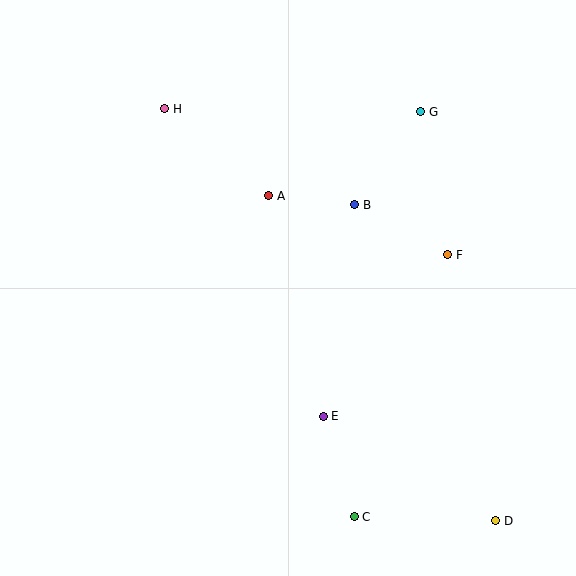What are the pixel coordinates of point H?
Point H is at (165, 109).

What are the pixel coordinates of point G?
Point G is at (421, 112).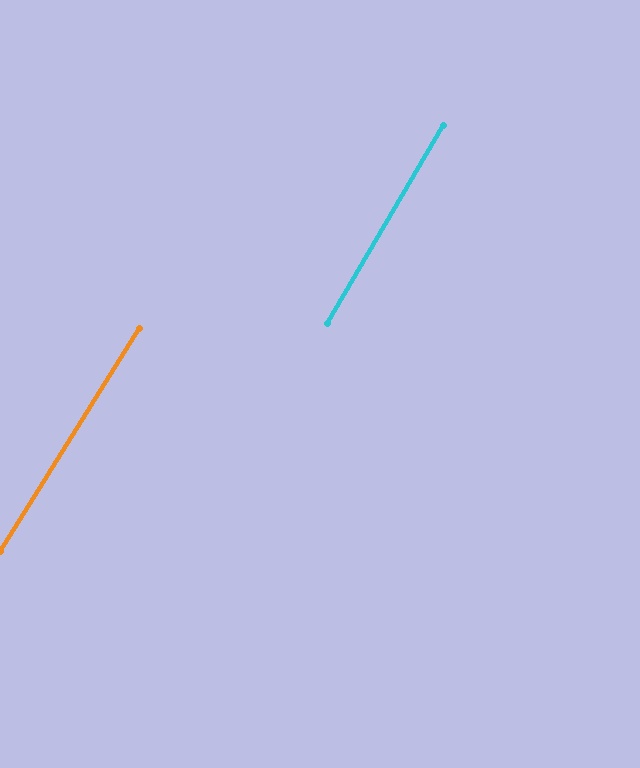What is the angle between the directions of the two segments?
Approximately 2 degrees.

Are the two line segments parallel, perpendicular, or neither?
Parallel — their directions differ by only 1.7°.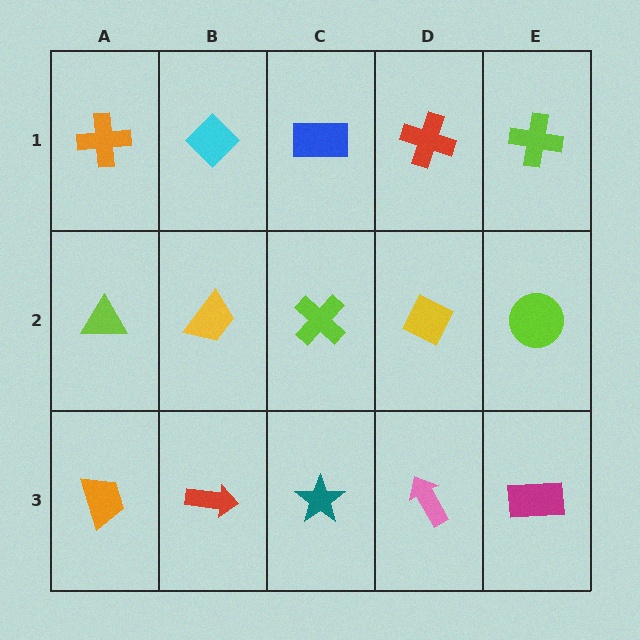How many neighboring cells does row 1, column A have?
2.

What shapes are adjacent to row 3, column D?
A yellow diamond (row 2, column D), a teal star (row 3, column C), a magenta rectangle (row 3, column E).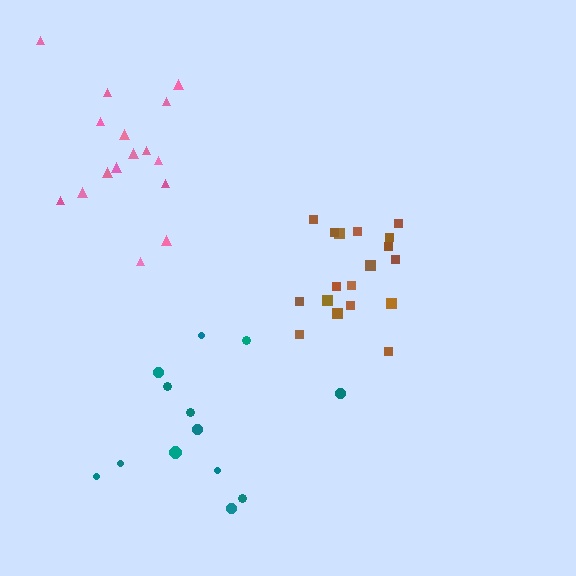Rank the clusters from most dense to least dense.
brown, pink, teal.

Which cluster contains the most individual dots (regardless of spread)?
Brown (18).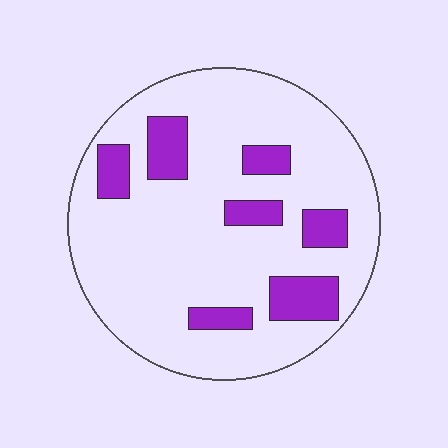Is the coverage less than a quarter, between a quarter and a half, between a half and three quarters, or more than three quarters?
Less than a quarter.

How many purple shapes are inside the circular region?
7.